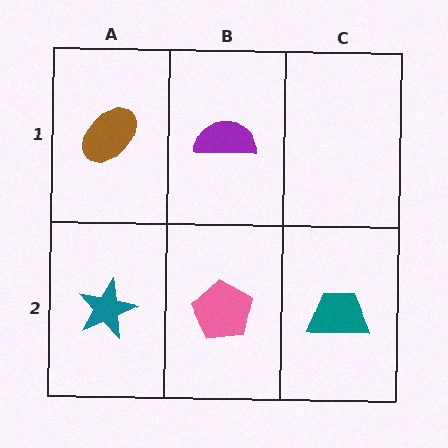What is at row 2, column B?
A pink pentagon.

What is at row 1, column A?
A brown ellipse.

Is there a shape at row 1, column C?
No, that cell is empty.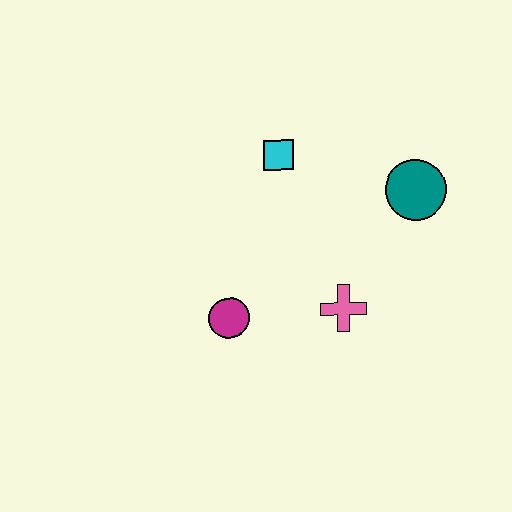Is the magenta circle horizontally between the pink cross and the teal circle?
No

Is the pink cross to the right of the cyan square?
Yes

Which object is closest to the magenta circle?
The pink cross is closest to the magenta circle.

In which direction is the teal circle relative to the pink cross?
The teal circle is above the pink cross.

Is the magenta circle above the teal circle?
No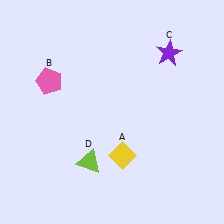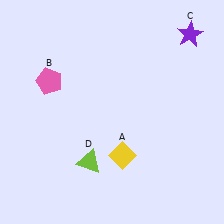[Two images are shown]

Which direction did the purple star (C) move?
The purple star (C) moved right.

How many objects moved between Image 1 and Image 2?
1 object moved between the two images.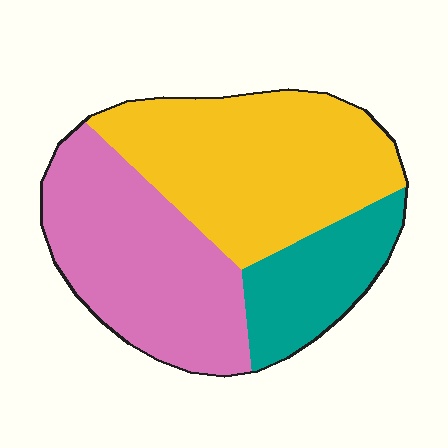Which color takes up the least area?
Teal, at roughly 20%.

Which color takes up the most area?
Yellow, at roughly 45%.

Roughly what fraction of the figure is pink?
Pink takes up about three eighths (3/8) of the figure.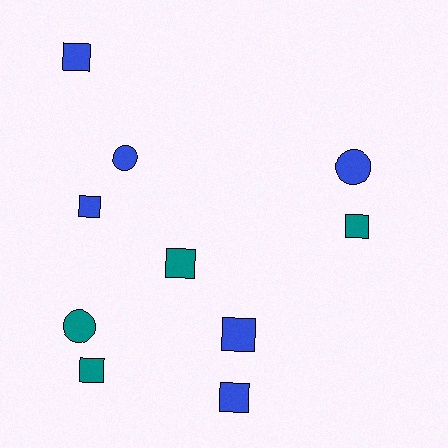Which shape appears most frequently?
Square, with 7 objects.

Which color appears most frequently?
Blue, with 6 objects.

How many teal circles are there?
There is 1 teal circle.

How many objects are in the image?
There are 10 objects.